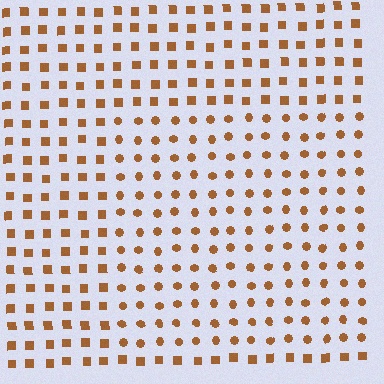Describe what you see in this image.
The image is filled with small brown elements arranged in a uniform grid. A rectangle-shaped region contains circles, while the surrounding area contains squares. The boundary is defined purely by the change in element shape.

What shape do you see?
I see a rectangle.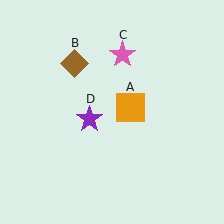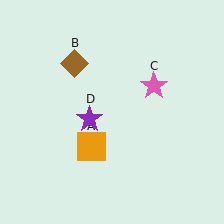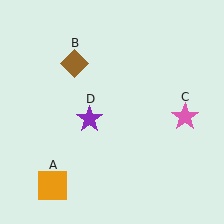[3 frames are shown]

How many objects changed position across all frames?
2 objects changed position: orange square (object A), pink star (object C).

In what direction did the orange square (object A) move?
The orange square (object A) moved down and to the left.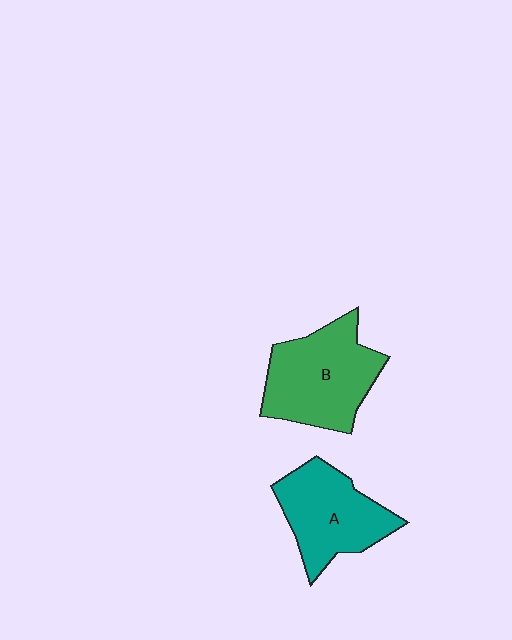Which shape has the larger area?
Shape B (green).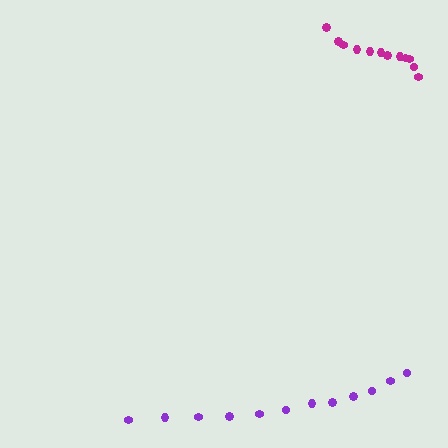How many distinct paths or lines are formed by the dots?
There are 2 distinct paths.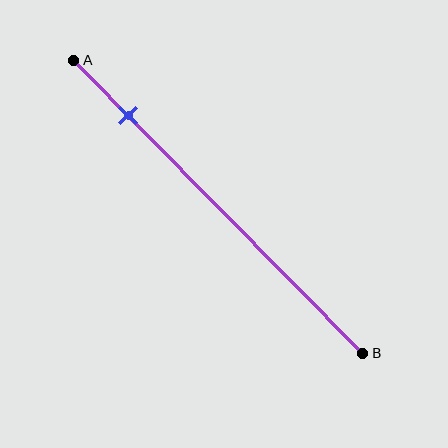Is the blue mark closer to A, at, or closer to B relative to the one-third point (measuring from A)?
The blue mark is closer to point A than the one-third point of segment AB.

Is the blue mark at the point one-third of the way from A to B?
No, the mark is at about 20% from A, not at the 33% one-third point.